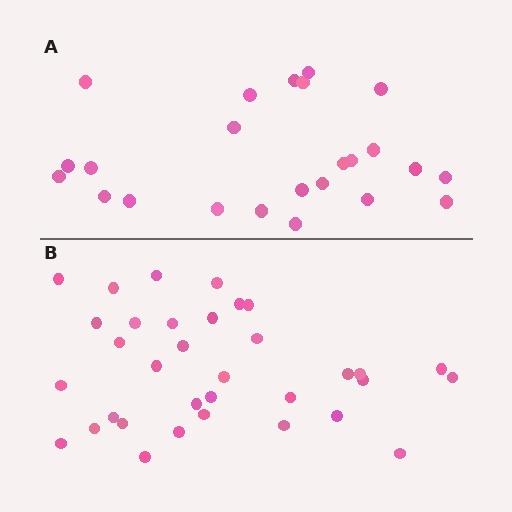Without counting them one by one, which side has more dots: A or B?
Region B (the bottom region) has more dots.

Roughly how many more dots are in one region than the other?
Region B has roughly 10 or so more dots than region A.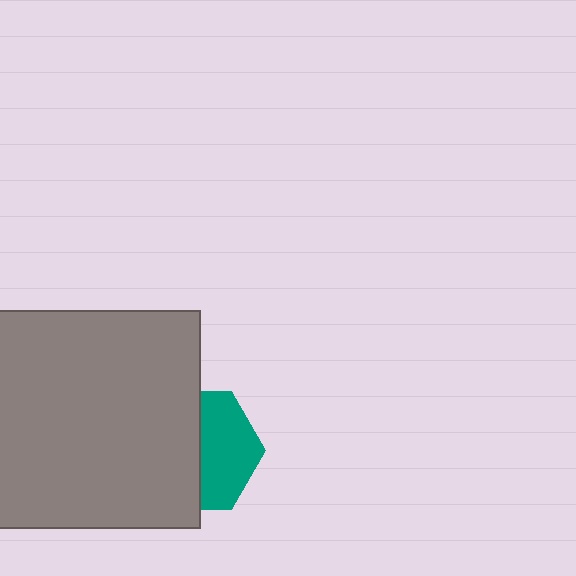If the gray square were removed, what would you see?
You would see the complete teal hexagon.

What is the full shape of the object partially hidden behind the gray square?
The partially hidden object is a teal hexagon.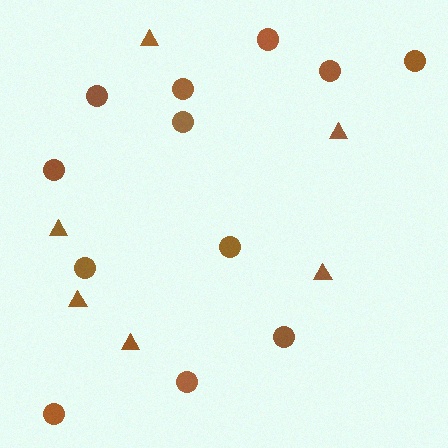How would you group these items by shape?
There are 2 groups: one group of triangles (6) and one group of circles (12).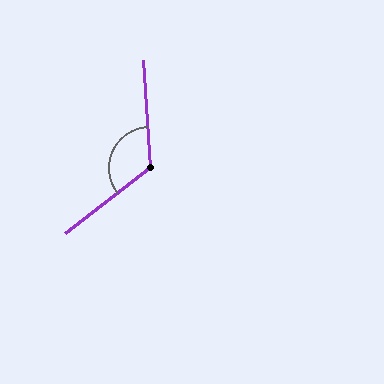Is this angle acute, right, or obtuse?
It is obtuse.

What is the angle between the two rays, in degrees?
Approximately 124 degrees.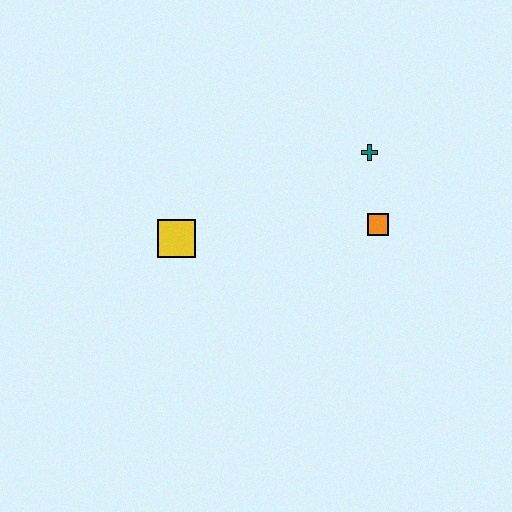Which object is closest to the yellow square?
The orange square is closest to the yellow square.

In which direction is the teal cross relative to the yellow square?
The teal cross is to the right of the yellow square.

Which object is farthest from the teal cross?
The yellow square is farthest from the teal cross.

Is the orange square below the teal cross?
Yes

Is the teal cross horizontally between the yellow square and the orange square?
Yes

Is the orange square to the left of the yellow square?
No